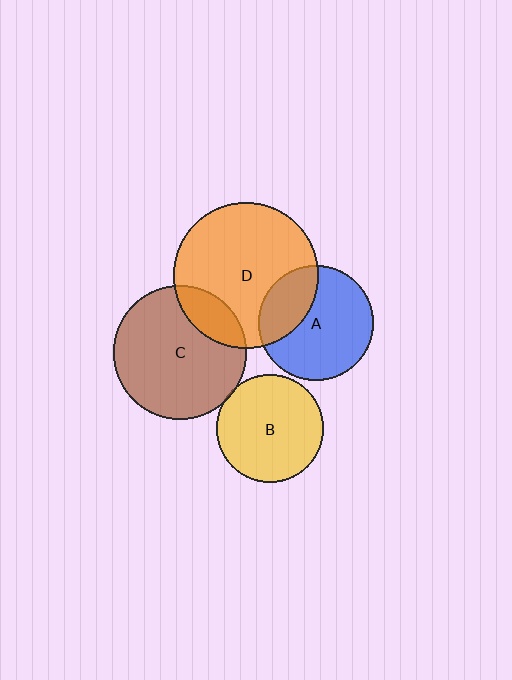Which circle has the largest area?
Circle D (orange).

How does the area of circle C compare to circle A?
Approximately 1.3 times.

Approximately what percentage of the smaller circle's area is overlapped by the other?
Approximately 5%.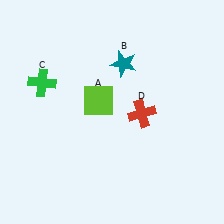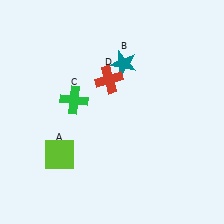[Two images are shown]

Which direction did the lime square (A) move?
The lime square (A) moved down.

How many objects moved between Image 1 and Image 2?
3 objects moved between the two images.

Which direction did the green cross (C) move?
The green cross (C) moved right.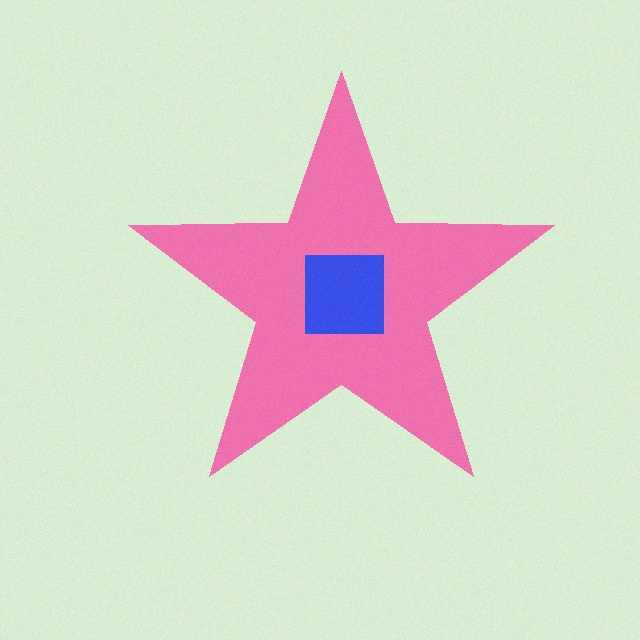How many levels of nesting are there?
2.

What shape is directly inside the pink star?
The blue square.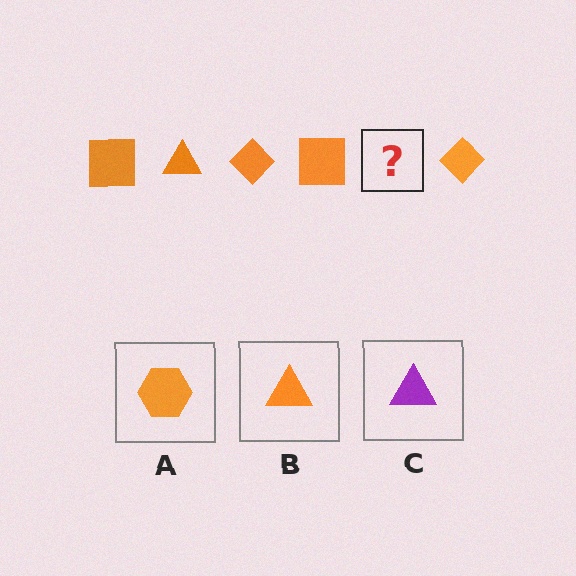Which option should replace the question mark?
Option B.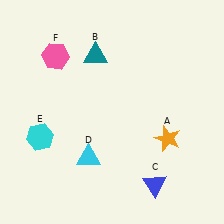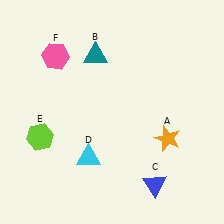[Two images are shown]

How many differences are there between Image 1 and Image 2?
There is 1 difference between the two images.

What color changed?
The hexagon (E) changed from cyan in Image 1 to lime in Image 2.